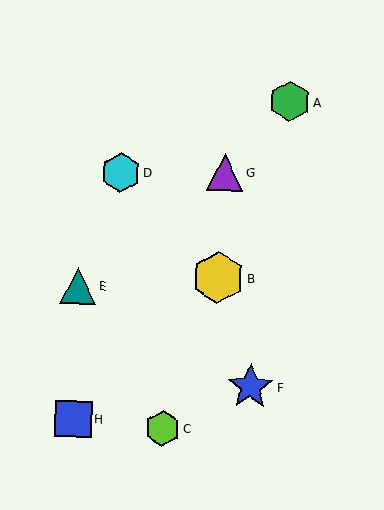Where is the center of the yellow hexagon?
The center of the yellow hexagon is at (218, 278).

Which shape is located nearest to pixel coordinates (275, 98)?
The green hexagon (labeled A) at (290, 101) is nearest to that location.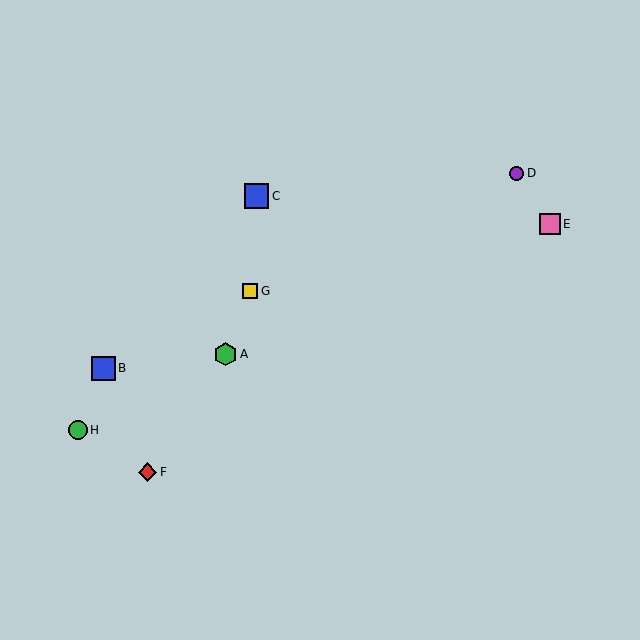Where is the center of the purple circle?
The center of the purple circle is at (517, 173).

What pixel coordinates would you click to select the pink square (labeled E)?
Click at (550, 224) to select the pink square E.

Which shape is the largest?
The blue square (labeled C) is the largest.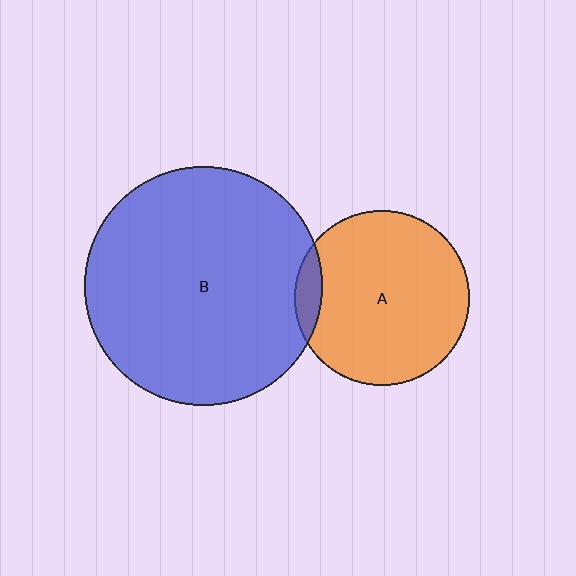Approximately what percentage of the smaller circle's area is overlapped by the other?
Approximately 10%.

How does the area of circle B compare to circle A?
Approximately 1.9 times.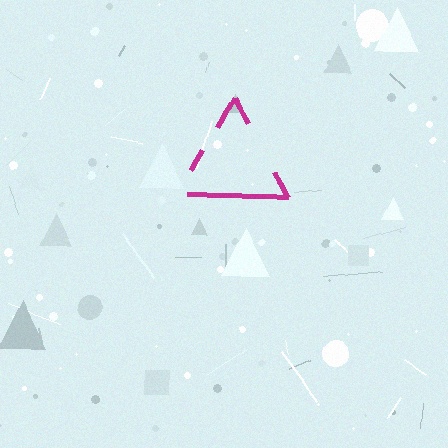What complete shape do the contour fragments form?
The contour fragments form a triangle.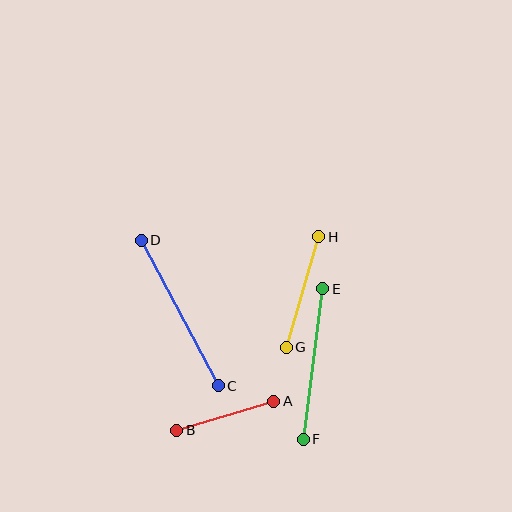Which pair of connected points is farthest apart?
Points C and D are farthest apart.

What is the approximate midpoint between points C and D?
The midpoint is at approximately (180, 313) pixels.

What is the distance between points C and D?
The distance is approximately 165 pixels.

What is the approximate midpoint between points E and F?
The midpoint is at approximately (313, 364) pixels.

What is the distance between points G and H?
The distance is approximately 115 pixels.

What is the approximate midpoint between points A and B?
The midpoint is at approximately (225, 416) pixels.